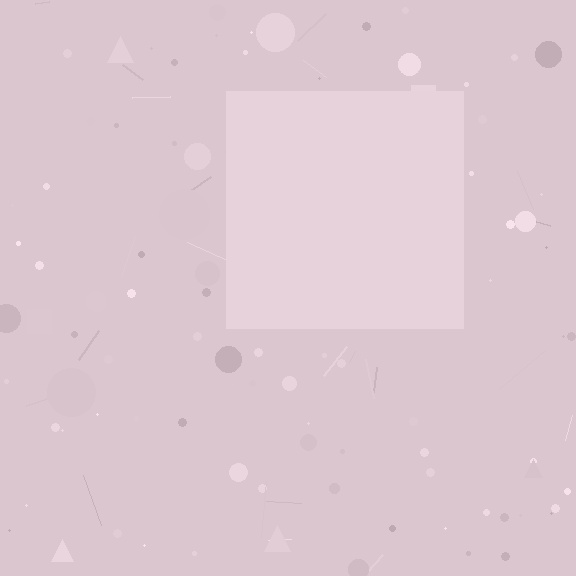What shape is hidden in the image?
A square is hidden in the image.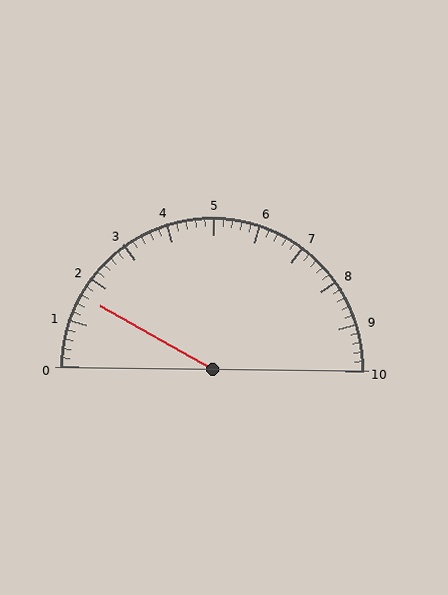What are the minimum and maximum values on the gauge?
The gauge ranges from 0 to 10.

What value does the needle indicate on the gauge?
The needle indicates approximately 1.6.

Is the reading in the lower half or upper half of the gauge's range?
The reading is in the lower half of the range (0 to 10).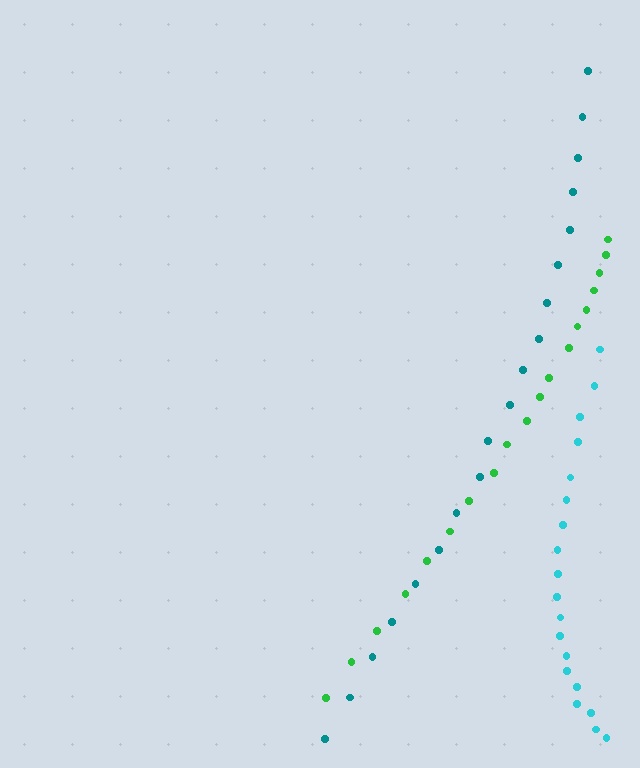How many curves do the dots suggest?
There are 3 distinct paths.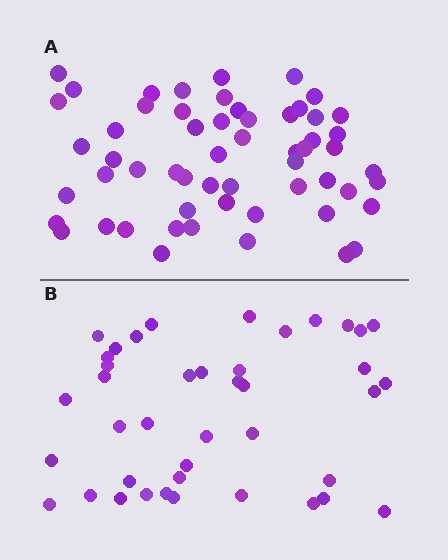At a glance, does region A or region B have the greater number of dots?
Region A (the top region) has more dots.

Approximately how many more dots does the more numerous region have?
Region A has approximately 15 more dots than region B.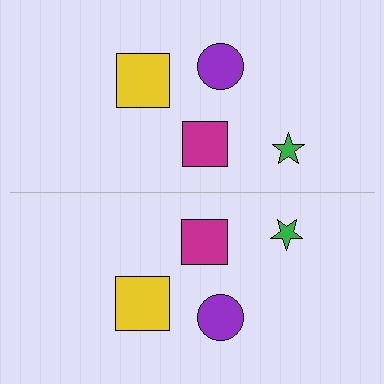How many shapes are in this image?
There are 8 shapes in this image.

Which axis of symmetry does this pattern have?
The pattern has a horizontal axis of symmetry running through the center of the image.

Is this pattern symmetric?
Yes, this pattern has bilateral (reflection) symmetry.